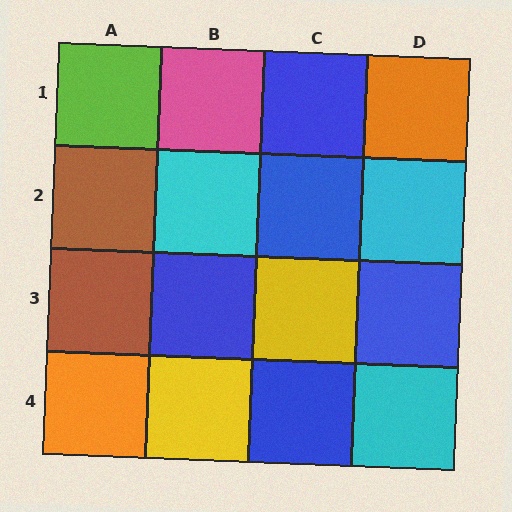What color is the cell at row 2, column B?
Cyan.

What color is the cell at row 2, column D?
Cyan.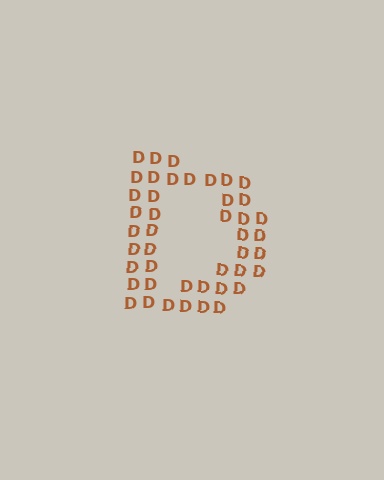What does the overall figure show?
The overall figure shows the letter D.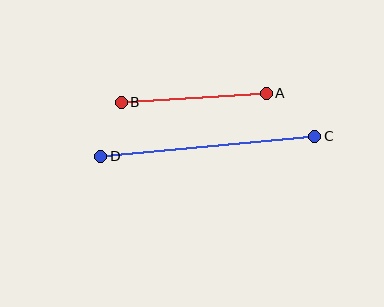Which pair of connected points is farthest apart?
Points C and D are farthest apart.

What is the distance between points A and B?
The distance is approximately 145 pixels.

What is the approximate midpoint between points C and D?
The midpoint is at approximately (208, 146) pixels.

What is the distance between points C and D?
The distance is approximately 215 pixels.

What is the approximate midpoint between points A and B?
The midpoint is at approximately (194, 98) pixels.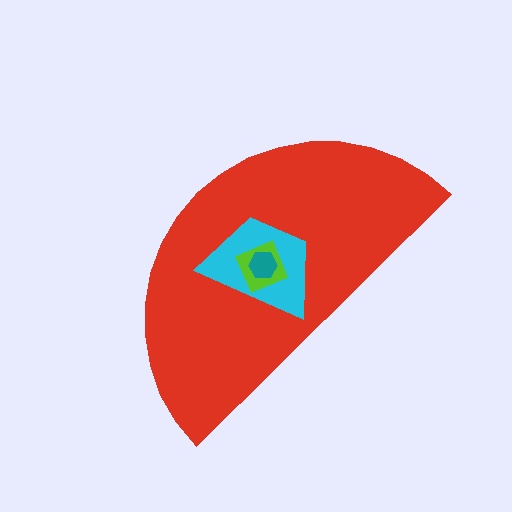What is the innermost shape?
The teal hexagon.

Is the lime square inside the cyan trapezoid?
Yes.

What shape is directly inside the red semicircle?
The cyan trapezoid.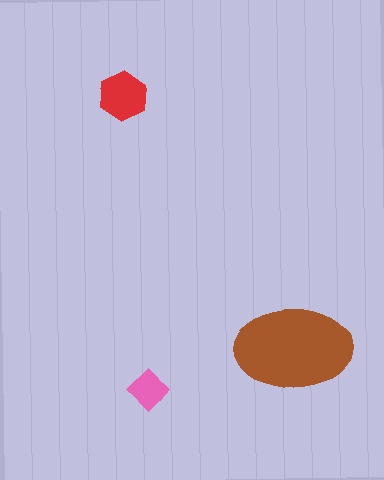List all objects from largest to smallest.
The brown ellipse, the red hexagon, the pink diamond.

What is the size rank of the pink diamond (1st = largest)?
3rd.